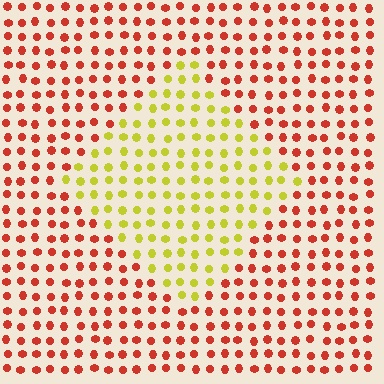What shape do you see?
I see a diamond.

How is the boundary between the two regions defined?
The boundary is defined purely by a slight shift in hue (about 62 degrees). Spacing, size, and orientation are identical on both sides.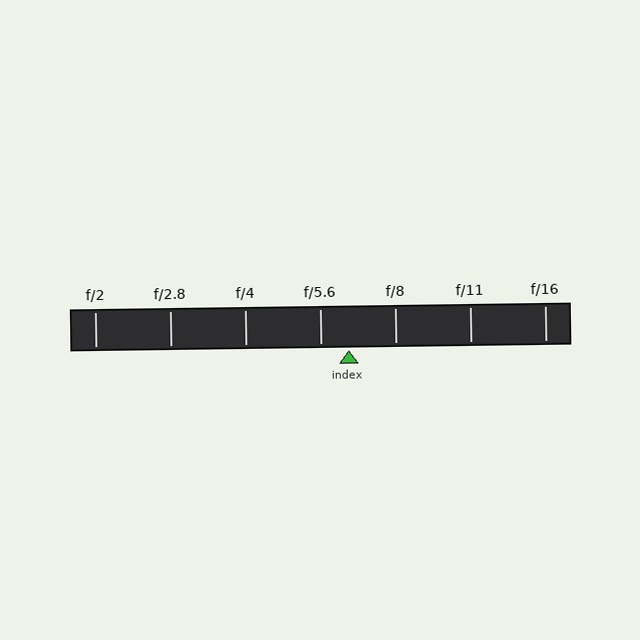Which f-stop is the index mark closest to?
The index mark is closest to f/5.6.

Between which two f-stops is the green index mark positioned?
The index mark is between f/5.6 and f/8.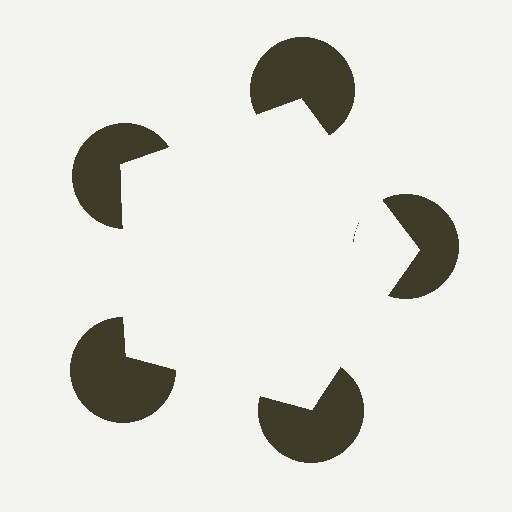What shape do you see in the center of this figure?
An illusory pentagon — its edges are inferred from the aligned wedge cuts in the pac-man discs, not physically drawn.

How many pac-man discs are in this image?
There are 5 — one at each vertex of the illusory pentagon.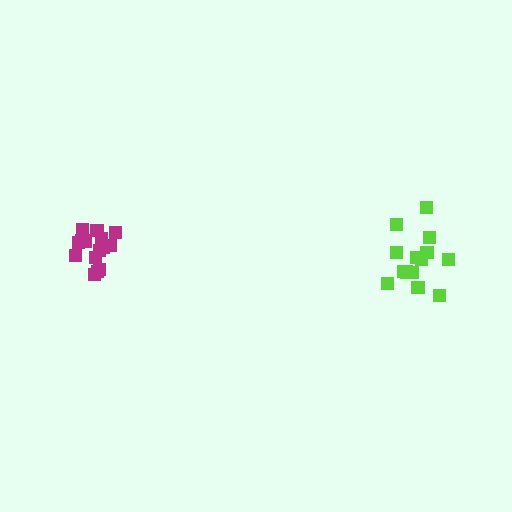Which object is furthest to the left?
The magenta cluster is leftmost.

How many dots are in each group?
Group 1: 15 dots, Group 2: 14 dots (29 total).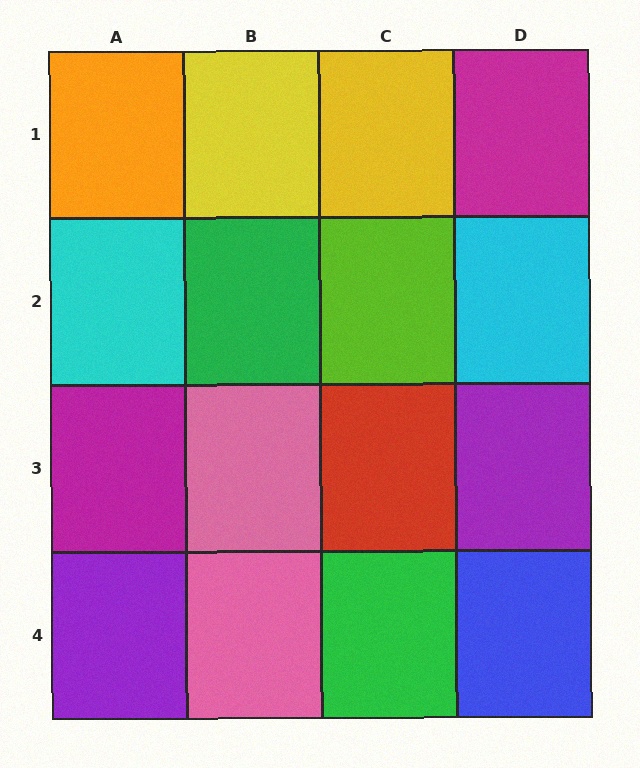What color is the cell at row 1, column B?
Yellow.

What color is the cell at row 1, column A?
Orange.